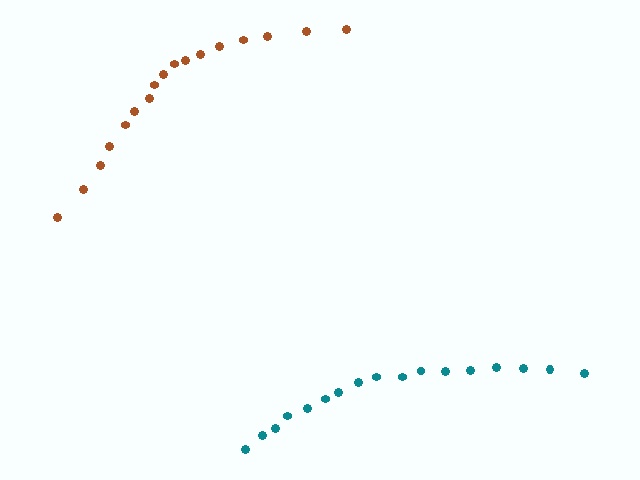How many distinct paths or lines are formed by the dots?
There are 2 distinct paths.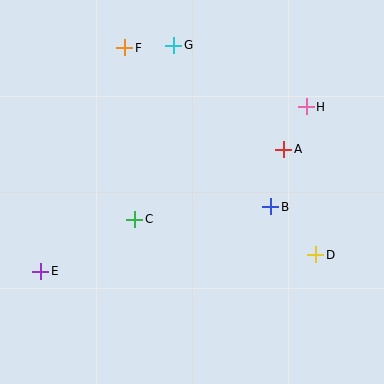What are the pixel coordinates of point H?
Point H is at (306, 107).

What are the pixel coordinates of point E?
Point E is at (41, 271).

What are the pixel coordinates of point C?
Point C is at (135, 219).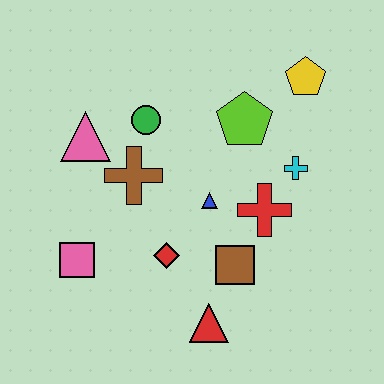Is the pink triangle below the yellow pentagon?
Yes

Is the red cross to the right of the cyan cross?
No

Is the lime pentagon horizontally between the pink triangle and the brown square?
No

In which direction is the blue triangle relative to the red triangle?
The blue triangle is above the red triangle.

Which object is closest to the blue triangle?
The red cross is closest to the blue triangle.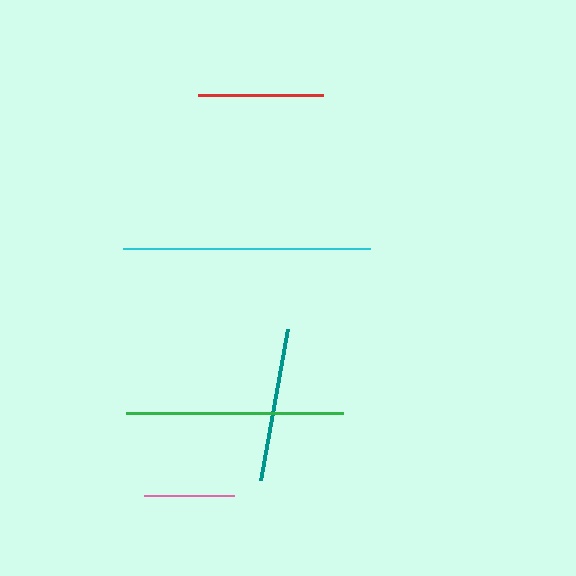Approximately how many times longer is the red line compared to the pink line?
The red line is approximately 1.4 times the length of the pink line.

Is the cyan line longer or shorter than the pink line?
The cyan line is longer than the pink line.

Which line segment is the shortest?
The pink line is the shortest at approximately 90 pixels.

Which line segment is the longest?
The cyan line is the longest at approximately 247 pixels.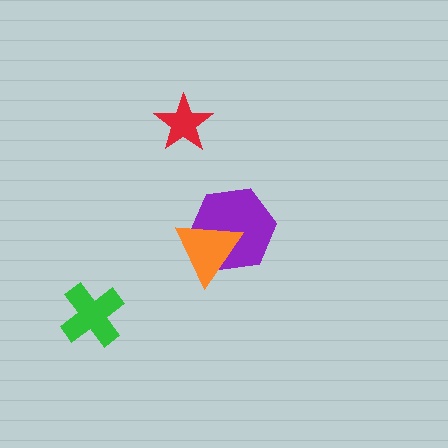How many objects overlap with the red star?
0 objects overlap with the red star.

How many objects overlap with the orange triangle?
1 object overlaps with the orange triangle.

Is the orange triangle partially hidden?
No, no other shape covers it.